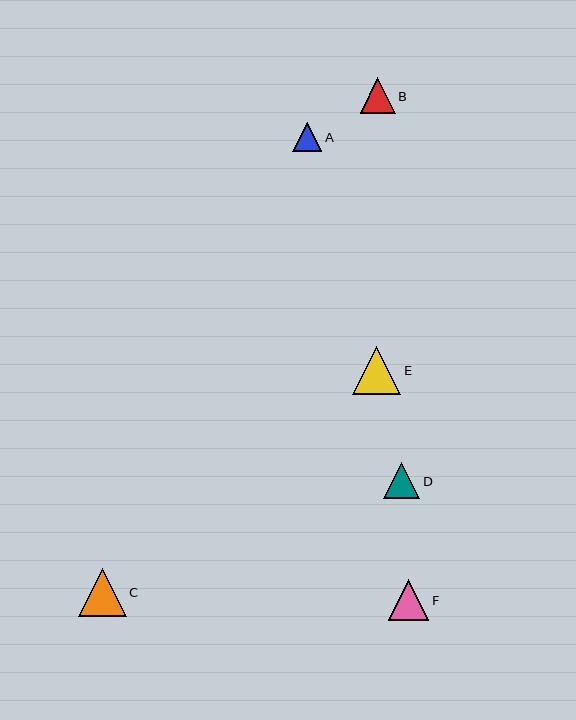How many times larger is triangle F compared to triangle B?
Triangle F is approximately 1.2 times the size of triangle B.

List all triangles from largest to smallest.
From largest to smallest: E, C, F, D, B, A.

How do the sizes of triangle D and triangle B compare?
Triangle D and triangle B are approximately the same size.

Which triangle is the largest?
Triangle E is the largest with a size of approximately 48 pixels.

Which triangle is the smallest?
Triangle A is the smallest with a size of approximately 29 pixels.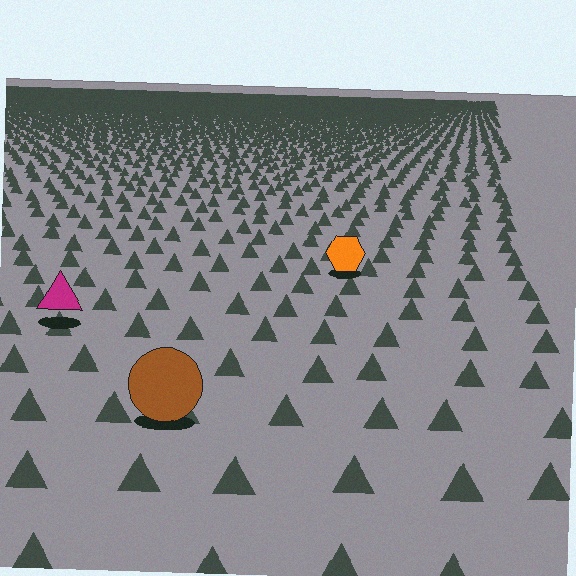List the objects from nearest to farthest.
From nearest to farthest: the brown circle, the magenta triangle, the orange hexagon.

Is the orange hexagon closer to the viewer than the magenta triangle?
No. The magenta triangle is closer — you can tell from the texture gradient: the ground texture is coarser near it.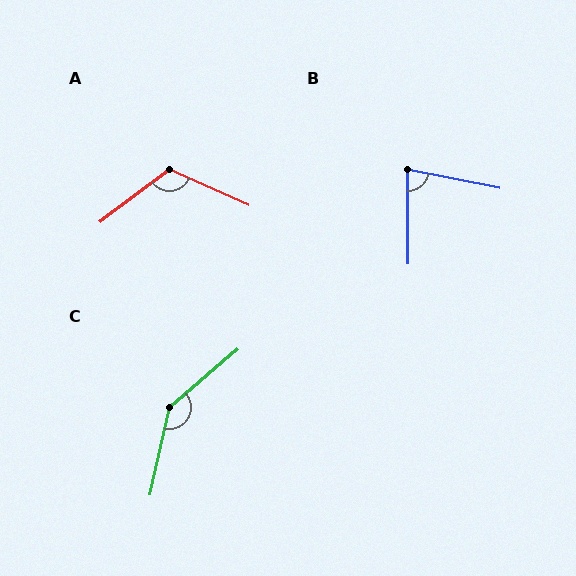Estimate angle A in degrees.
Approximately 119 degrees.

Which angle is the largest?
C, at approximately 144 degrees.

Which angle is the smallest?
B, at approximately 79 degrees.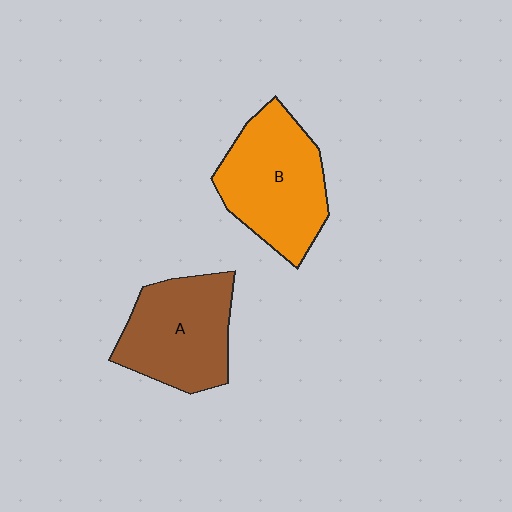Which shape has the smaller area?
Shape A (brown).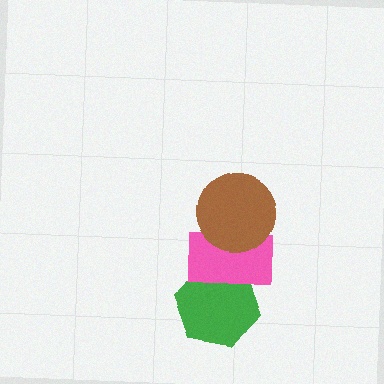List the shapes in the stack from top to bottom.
From top to bottom: the brown circle, the pink rectangle, the green hexagon.